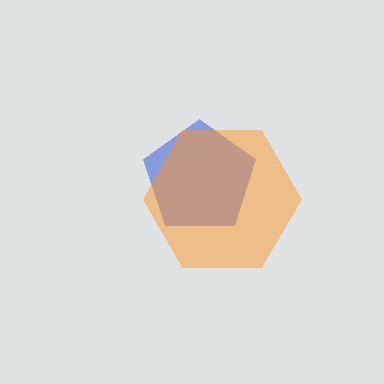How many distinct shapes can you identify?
There are 2 distinct shapes: a blue pentagon, an orange hexagon.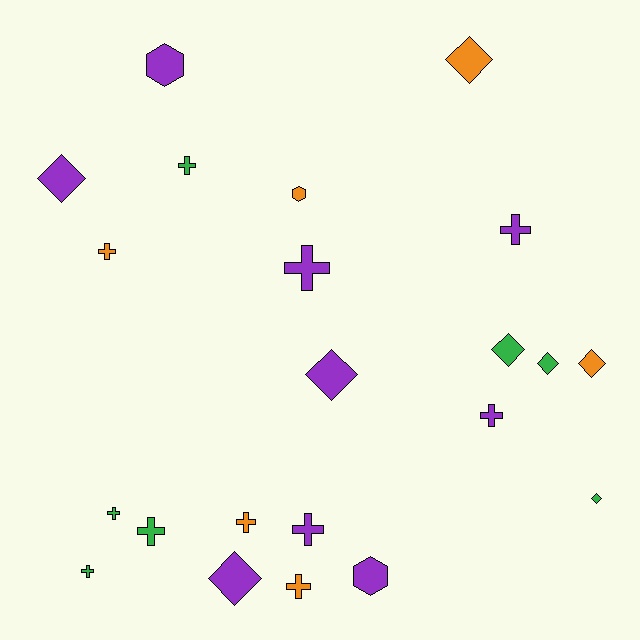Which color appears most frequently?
Purple, with 9 objects.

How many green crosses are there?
There are 4 green crosses.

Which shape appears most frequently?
Cross, with 11 objects.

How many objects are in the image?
There are 22 objects.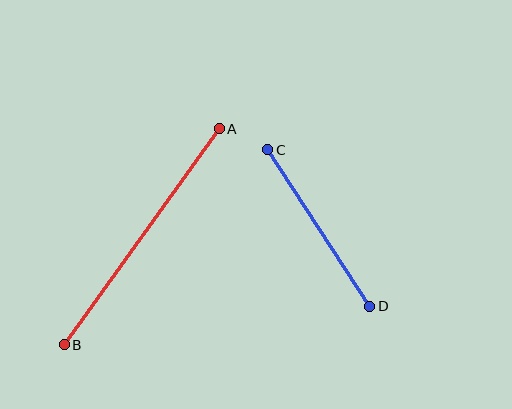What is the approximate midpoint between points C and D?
The midpoint is at approximately (319, 228) pixels.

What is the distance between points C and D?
The distance is approximately 187 pixels.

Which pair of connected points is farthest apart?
Points A and B are farthest apart.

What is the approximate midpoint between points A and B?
The midpoint is at approximately (142, 237) pixels.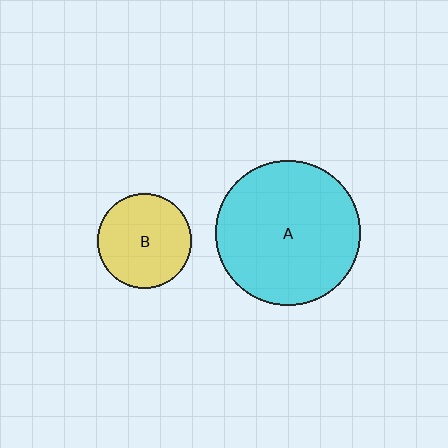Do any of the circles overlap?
No, none of the circles overlap.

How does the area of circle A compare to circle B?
Approximately 2.4 times.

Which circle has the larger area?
Circle A (cyan).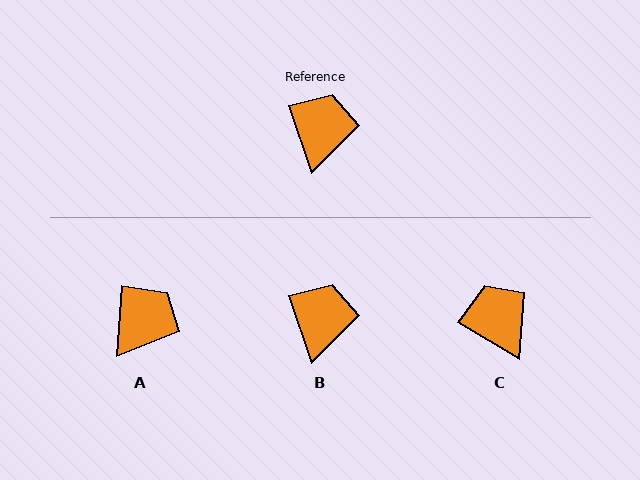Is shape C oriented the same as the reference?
No, it is off by about 40 degrees.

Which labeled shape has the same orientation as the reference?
B.